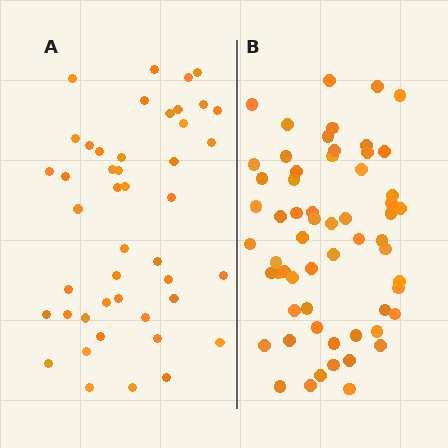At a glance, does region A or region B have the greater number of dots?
Region B (the right region) has more dots.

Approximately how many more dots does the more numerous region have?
Region B has approximately 15 more dots than region A.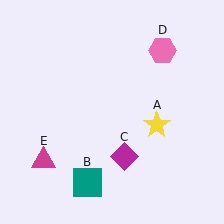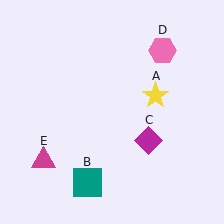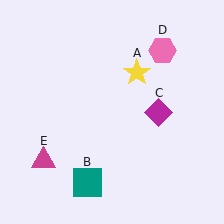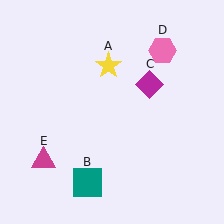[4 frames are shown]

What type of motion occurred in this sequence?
The yellow star (object A), magenta diamond (object C) rotated counterclockwise around the center of the scene.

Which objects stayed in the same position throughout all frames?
Teal square (object B) and pink hexagon (object D) and magenta triangle (object E) remained stationary.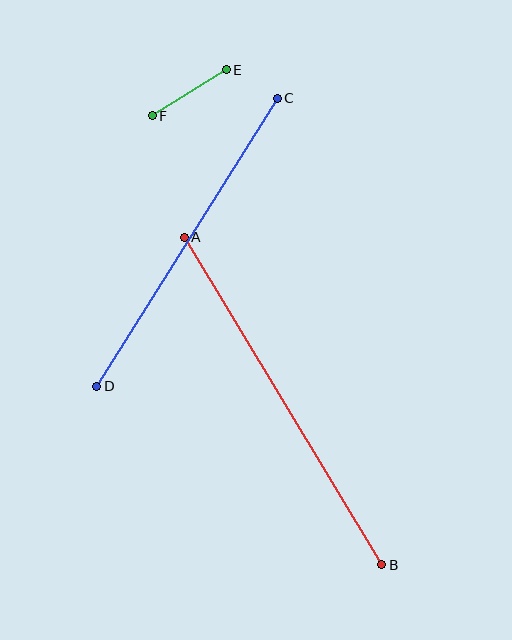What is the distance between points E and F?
The distance is approximately 87 pixels.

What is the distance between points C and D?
The distance is approximately 340 pixels.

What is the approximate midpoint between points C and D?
The midpoint is at approximately (187, 242) pixels.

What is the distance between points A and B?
The distance is approximately 382 pixels.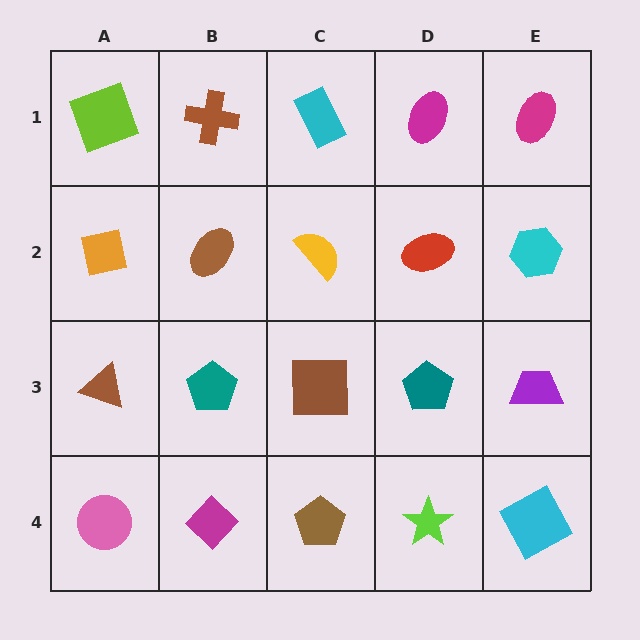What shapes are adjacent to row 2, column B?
A brown cross (row 1, column B), a teal pentagon (row 3, column B), an orange square (row 2, column A), a yellow semicircle (row 2, column C).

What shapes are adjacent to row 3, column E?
A cyan hexagon (row 2, column E), a cyan square (row 4, column E), a teal pentagon (row 3, column D).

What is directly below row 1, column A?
An orange square.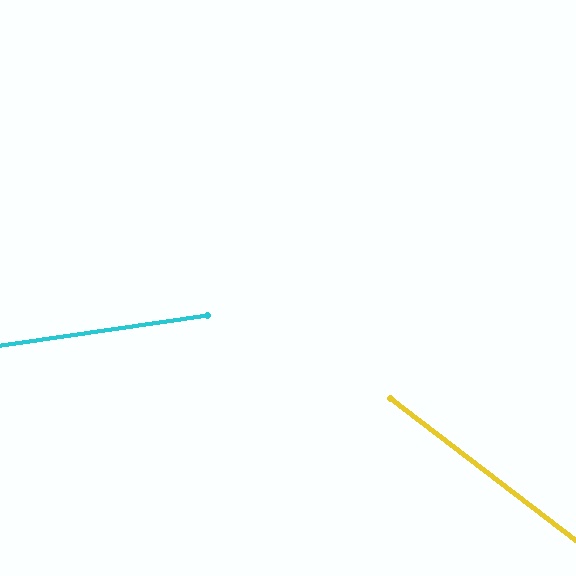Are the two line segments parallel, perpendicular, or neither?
Neither parallel nor perpendicular — they differ by about 46°.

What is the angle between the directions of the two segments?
Approximately 46 degrees.